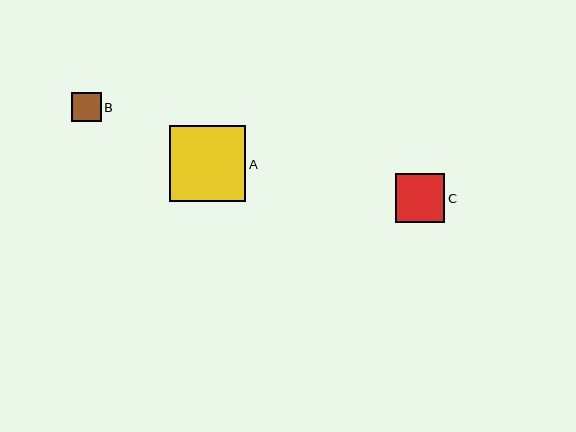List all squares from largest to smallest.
From largest to smallest: A, C, B.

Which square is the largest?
Square A is the largest with a size of approximately 76 pixels.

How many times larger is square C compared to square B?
Square C is approximately 1.6 times the size of square B.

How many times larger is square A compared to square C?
Square A is approximately 1.6 times the size of square C.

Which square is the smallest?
Square B is the smallest with a size of approximately 30 pixels.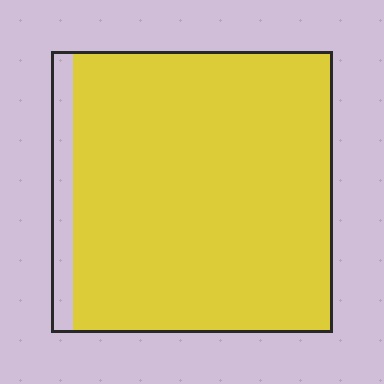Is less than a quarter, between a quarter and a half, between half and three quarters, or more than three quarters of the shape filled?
More than three quarters.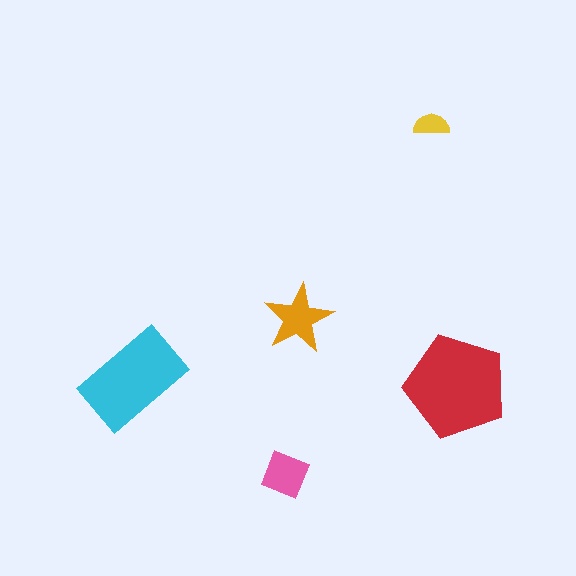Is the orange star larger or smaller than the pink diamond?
Larger.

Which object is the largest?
The red pentagon.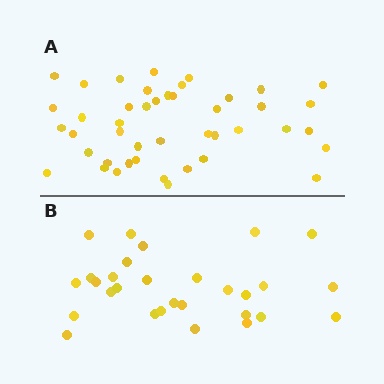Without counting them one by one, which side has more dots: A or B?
Region A (the top region) has more dots.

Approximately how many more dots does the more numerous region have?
Region A has approximately 15 more dots than region B.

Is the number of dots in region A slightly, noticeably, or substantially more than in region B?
Region A has substantially more. The ratio is roughly 1.5 to 1.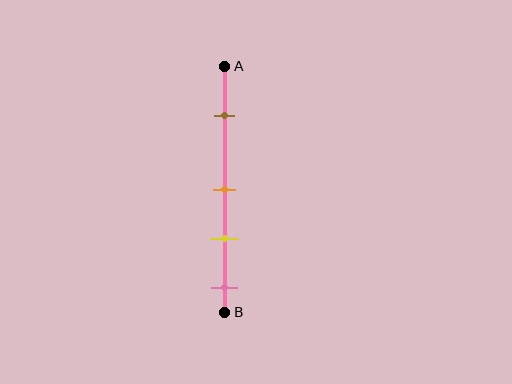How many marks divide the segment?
There are 4 marks dividing the segment.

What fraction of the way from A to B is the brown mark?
The brown mark is approximately 20% (0.2) of the way from A to B.